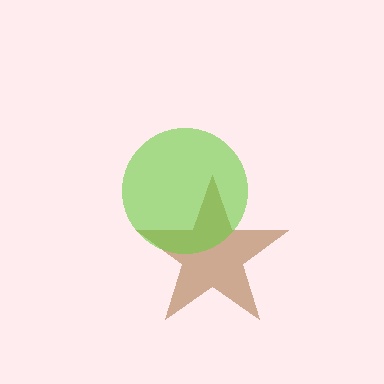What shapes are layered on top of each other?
The layered shapes are: a brown star, a lime circle.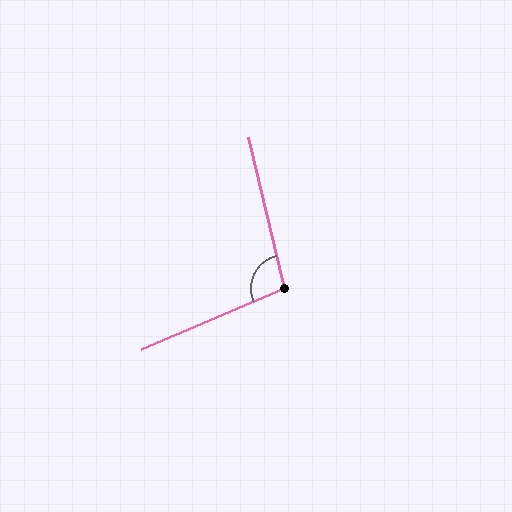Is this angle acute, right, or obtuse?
It is obtuse.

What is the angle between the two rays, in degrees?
Approximately 100 degrees.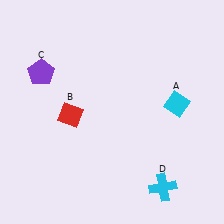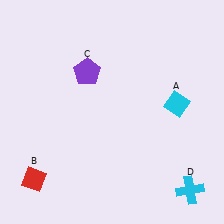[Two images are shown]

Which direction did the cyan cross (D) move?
The cyan cross (D) moved right.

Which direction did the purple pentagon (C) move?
The purple pentagon (C) moved right.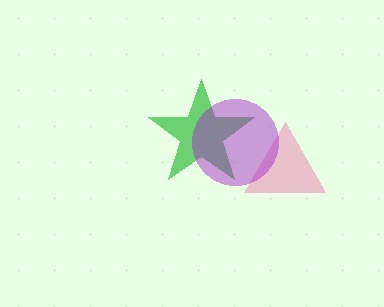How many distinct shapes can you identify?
There are 3 distinct shapes: a green star, a pink triangle, a purple circle.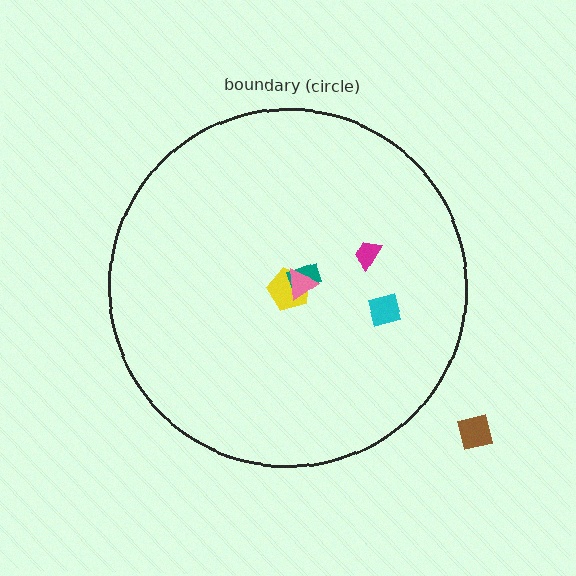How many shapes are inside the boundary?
5 inside, 1 outside.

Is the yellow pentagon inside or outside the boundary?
Inside.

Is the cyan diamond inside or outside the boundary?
Inside.